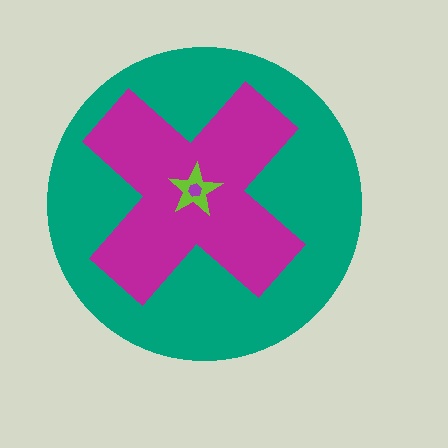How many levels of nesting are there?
4.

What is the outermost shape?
The teal circle.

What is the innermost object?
The purple hexagon.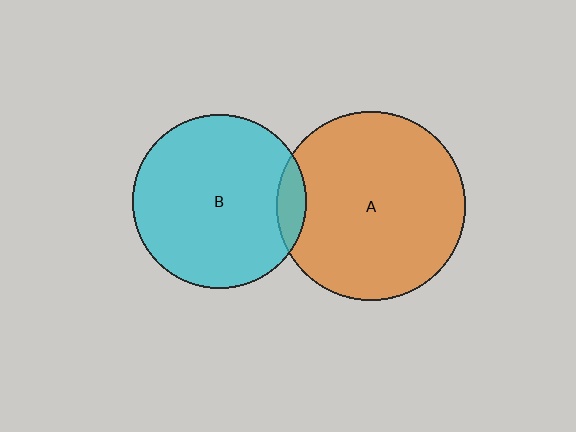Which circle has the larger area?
Circle A (orange).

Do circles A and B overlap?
Yes.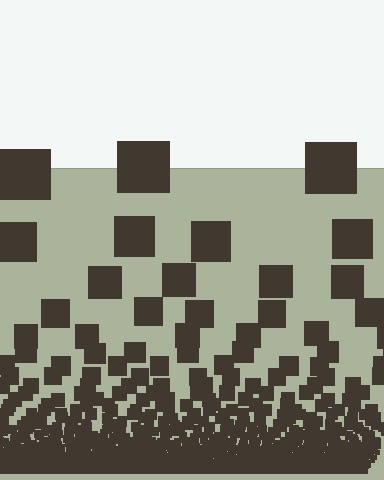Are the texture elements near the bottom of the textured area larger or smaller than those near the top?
Smaller. The gradient is inverted — elements near the bottom are smaller and denser.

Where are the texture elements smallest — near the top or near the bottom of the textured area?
Near the bottom.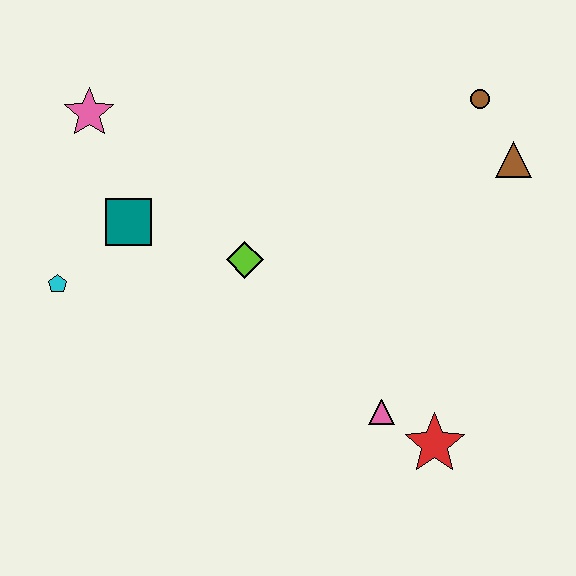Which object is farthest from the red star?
The pink star is farthest from the red star.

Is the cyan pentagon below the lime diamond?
Yes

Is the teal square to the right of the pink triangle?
No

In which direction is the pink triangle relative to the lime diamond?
The pink triangle is below the lime diamond.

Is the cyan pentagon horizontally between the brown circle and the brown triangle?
No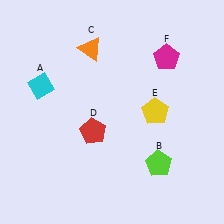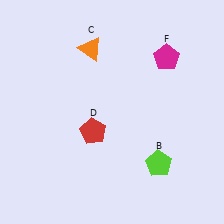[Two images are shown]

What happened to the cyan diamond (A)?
The cyan diamond (A) was removed in Image 2. It was in the top-left area of Image 1.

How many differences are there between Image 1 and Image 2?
There are 2 differences between the two images.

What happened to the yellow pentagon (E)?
The yellow pentagon (E) was removed in Image 2. It was in the top-right area of Image 1.